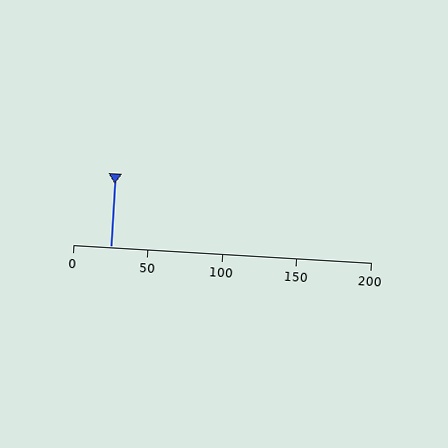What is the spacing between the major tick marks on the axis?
The major ticks are spaced 50 apart.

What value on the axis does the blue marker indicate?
The marker indicates approximately 25.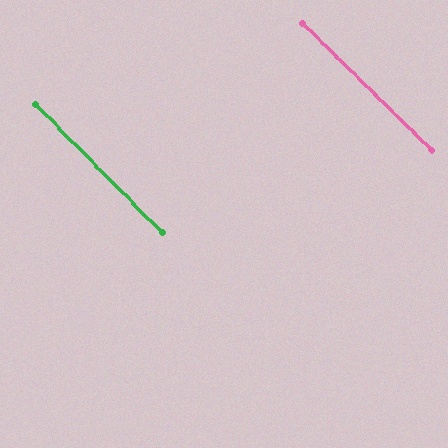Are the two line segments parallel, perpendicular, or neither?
Parallel — their directions differ by only 1.1°.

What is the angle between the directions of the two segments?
Approximately 1 degree.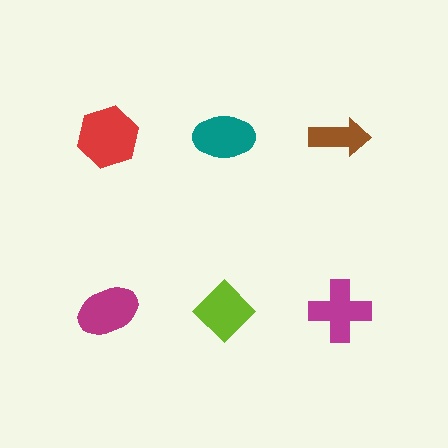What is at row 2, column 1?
A magenta ellipse.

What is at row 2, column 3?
A magenta cross.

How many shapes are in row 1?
3 shapes.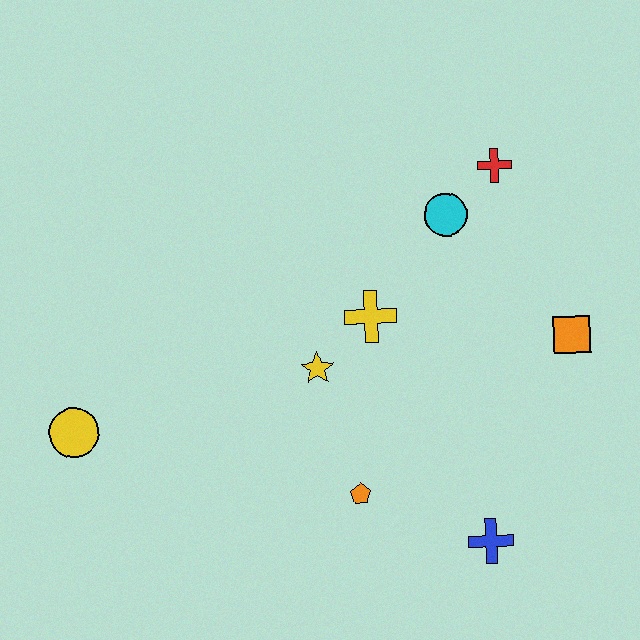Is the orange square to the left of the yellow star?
No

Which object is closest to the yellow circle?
The yellow star is closest to the yellow circle.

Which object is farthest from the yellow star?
The red cross is farthest from the yellow star.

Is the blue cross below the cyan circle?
Yes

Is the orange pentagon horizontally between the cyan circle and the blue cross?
No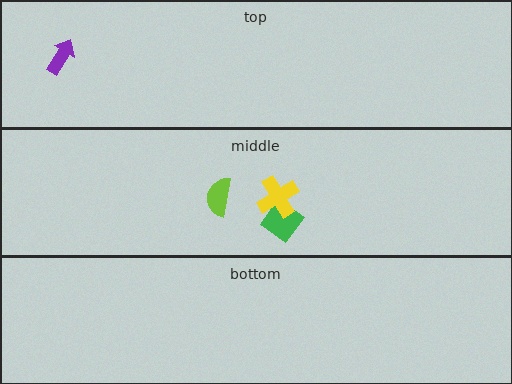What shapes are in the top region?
The purple arrow.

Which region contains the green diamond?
The middle region.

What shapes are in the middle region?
The green diamond, the yellow cross, the lime semicircle.